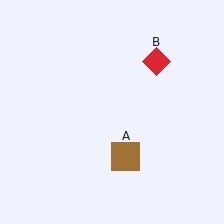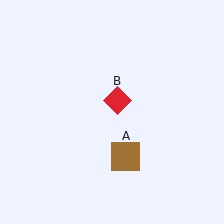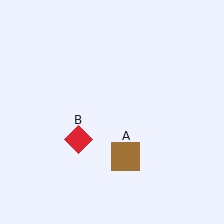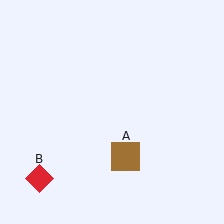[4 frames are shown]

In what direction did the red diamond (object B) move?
The red diamond (object B) moved down and to the left.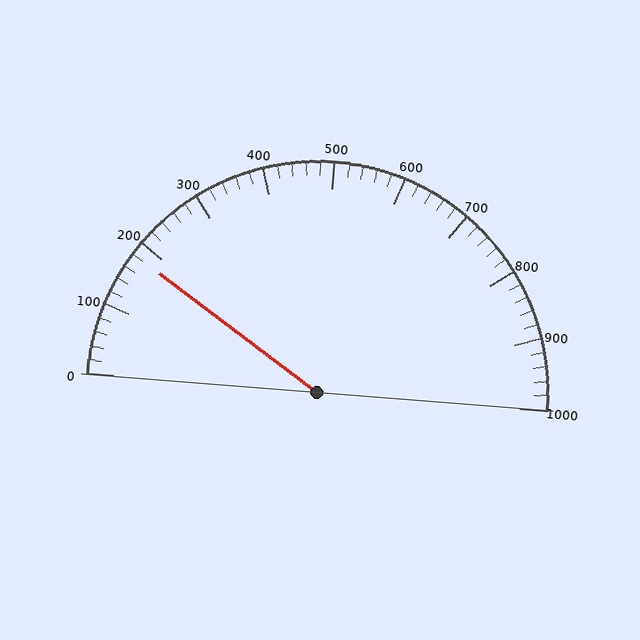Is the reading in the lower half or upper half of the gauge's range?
The reading is in the lower half of the range (0 to 1000).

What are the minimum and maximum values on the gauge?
The gauge ranges from 0 to 1000.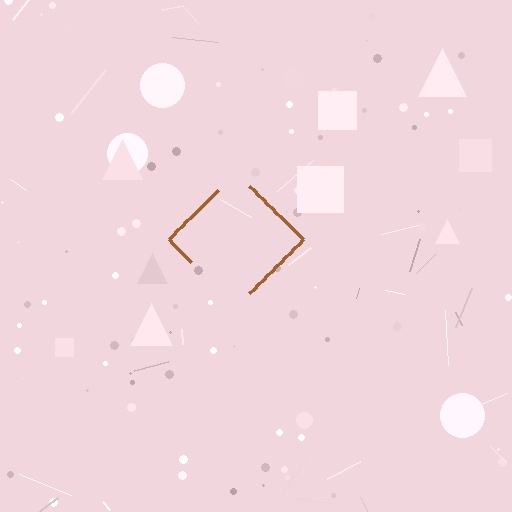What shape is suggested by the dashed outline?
The dashed outline suggests a diamond.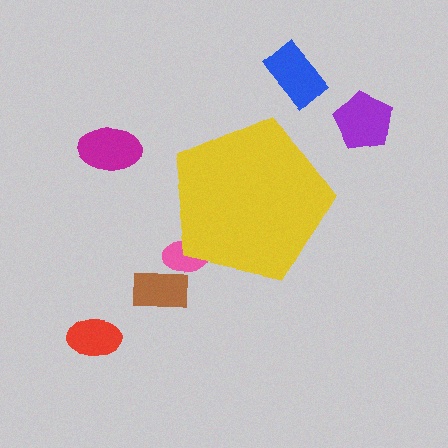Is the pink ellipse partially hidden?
Yes, the pink ellipse is partially hidden behind the yellow pentagon.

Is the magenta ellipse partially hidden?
No, the magenta ellipse is fully visible.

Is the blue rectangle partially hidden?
No, the blue rectangle is fully visible.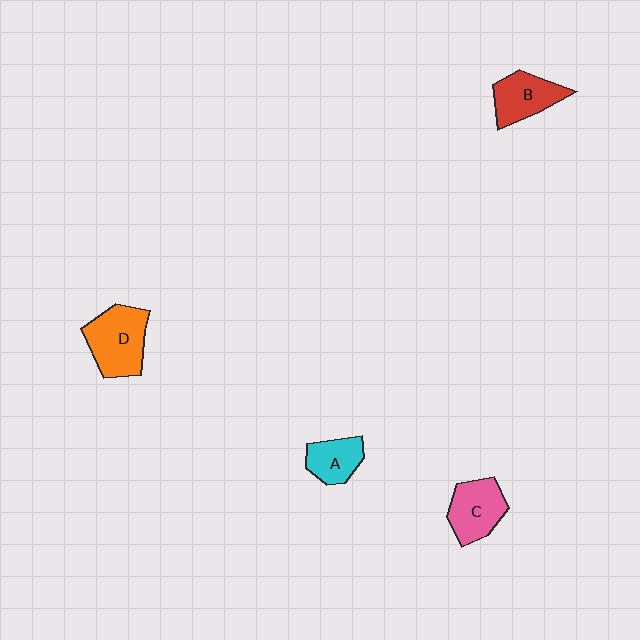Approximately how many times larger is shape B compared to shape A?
Approximately 1.3 times.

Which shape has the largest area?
Shape D (orange).